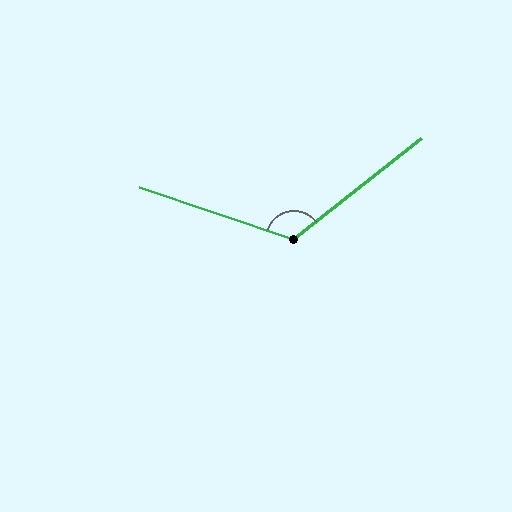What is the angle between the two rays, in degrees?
Approximately 123 degrees.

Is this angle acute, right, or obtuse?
It is obtuse.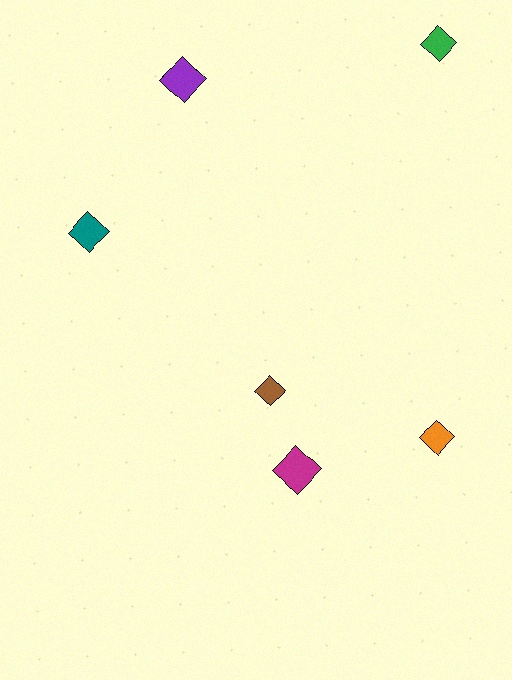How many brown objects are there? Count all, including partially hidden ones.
There is 1 brown object.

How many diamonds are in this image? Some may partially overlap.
There are 6 diamonds.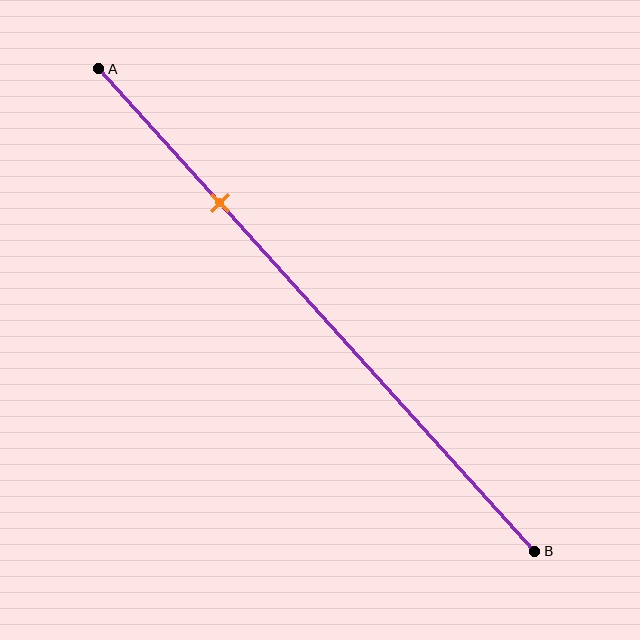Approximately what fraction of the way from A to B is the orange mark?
The orange mark is approximately 30% of the way from A to B.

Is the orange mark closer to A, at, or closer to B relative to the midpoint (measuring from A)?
The orange mark is closer to point A than the midpoint of segment AB.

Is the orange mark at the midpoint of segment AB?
No, the mark is at about 30% from A, not at the 50% midpoint.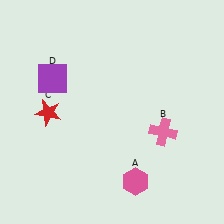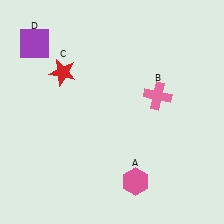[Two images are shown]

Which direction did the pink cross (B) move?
The pink cross (B) moved up.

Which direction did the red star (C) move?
The red star (C) moved up.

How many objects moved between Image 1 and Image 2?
3 objects moved between the two images.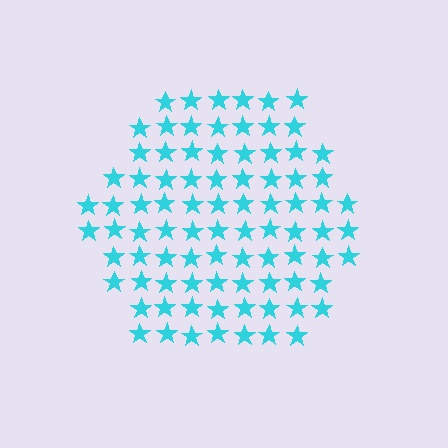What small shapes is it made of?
It is made of small stars.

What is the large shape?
The large shape is a hexagon.